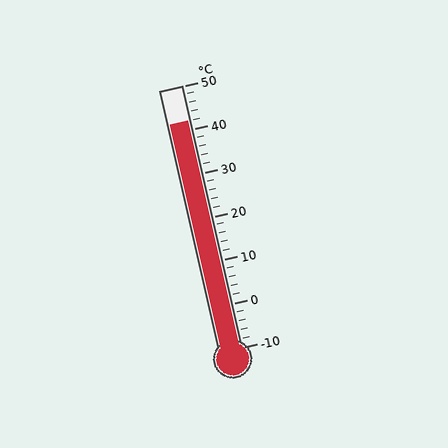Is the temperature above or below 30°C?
The temperature is above 30°C.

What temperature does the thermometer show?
The thermometer shows approximately 42°C.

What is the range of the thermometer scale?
The thermometer scale ranges from -10°C to 50°C.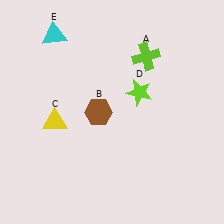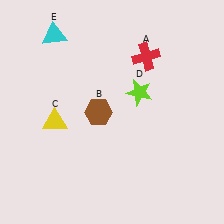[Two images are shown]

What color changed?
The cross (A) changed from lime in Image 1 to red in Image 2.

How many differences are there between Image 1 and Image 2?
There is 1 difference between the two images.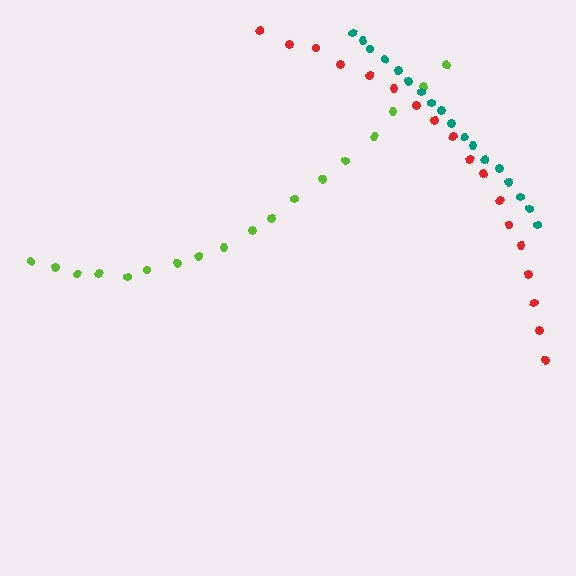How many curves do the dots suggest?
There are 3 distinct paths.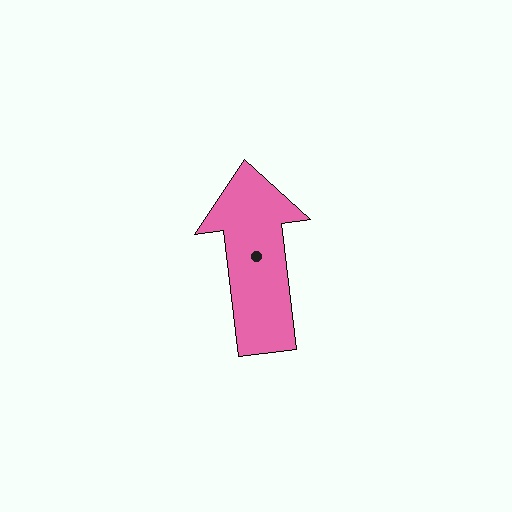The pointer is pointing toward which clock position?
Roughly 12 o'clock.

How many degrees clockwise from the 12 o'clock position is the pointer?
Approximately 353 degrees.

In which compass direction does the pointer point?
North.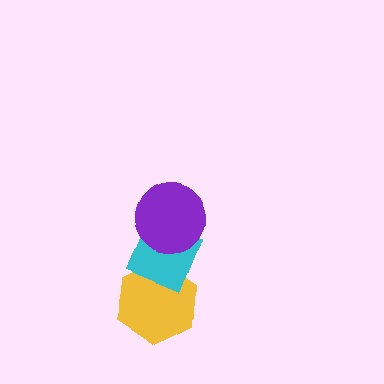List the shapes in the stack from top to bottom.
From top to bottom: the purple circle, the cyan diamond, the yellow hexagon.